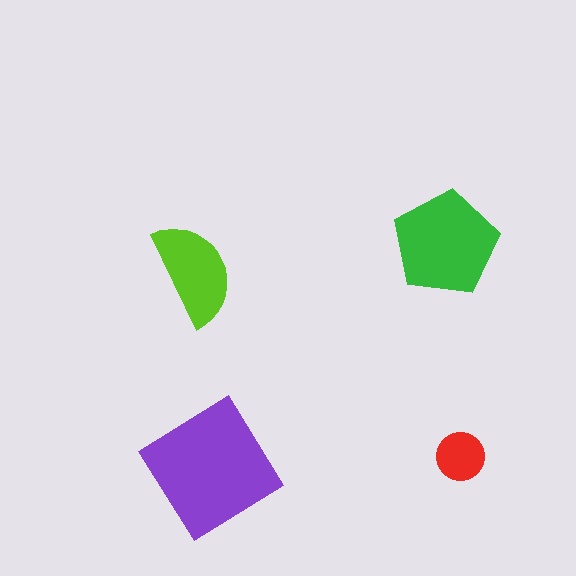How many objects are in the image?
There are 4 objects in the image.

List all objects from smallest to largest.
The red circle, the lime semicircle, the green pentagon, the purple diamond.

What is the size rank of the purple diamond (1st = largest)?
1st.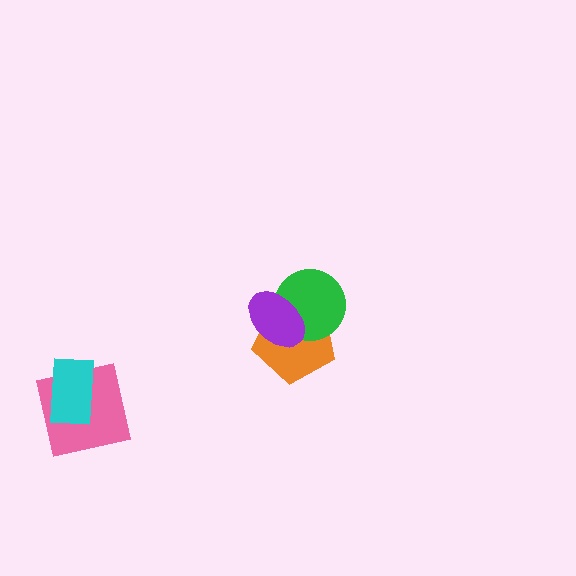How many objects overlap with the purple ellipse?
2 objects overlap with the purple ellipse.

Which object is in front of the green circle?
The purple ellipse is in front of the green circle.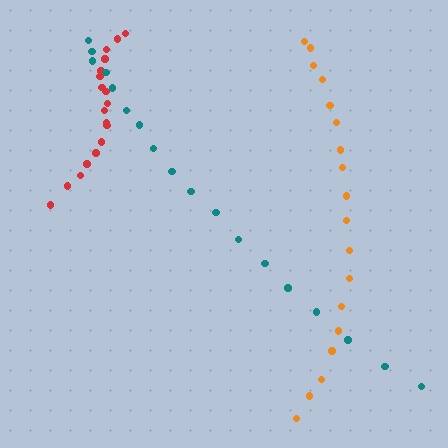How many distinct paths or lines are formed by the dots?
There are 3 distinct paths.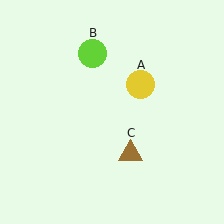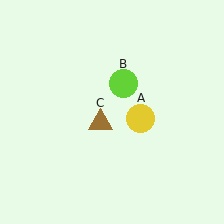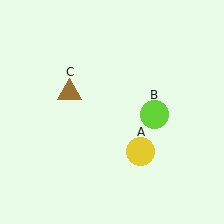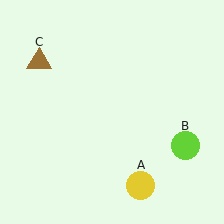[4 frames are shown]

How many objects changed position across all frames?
3 objects changed position: yellow circle (object A), lime circle (object B), brown triangle (object C).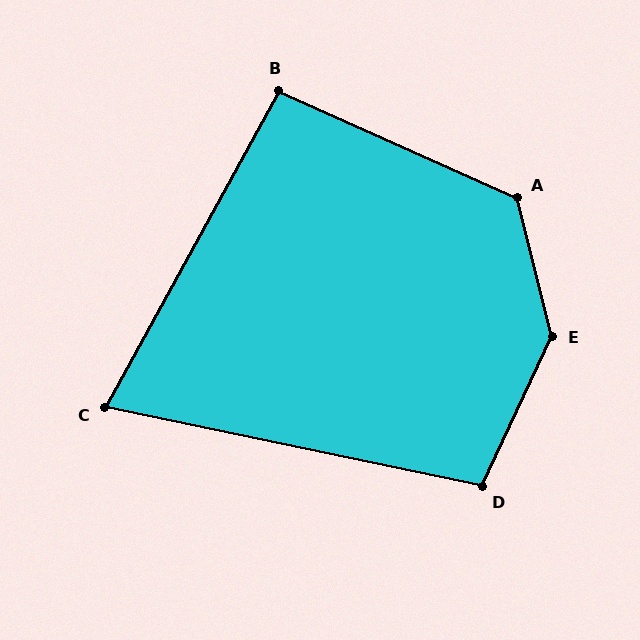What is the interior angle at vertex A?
Approximately 128 degrees (obtuse).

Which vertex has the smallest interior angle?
C, at approximately 73 degrees.